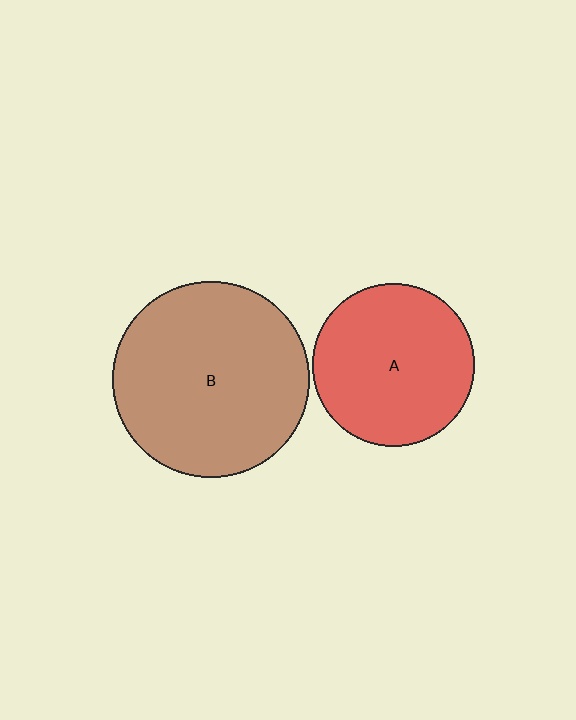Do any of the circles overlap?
No, none of the circles overlap.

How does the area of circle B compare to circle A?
Approximately 1.5 times.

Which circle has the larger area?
Circle B (brown).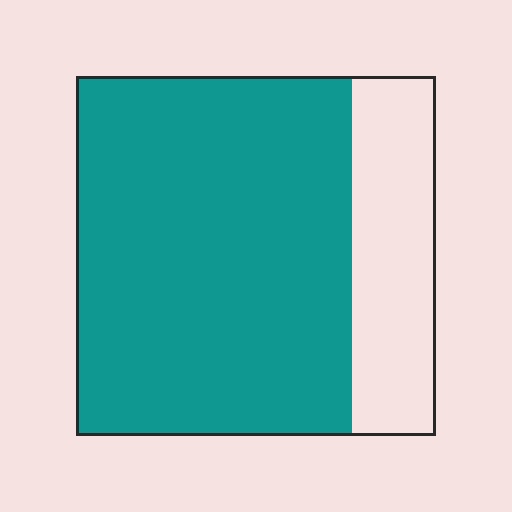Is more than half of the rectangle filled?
Yes.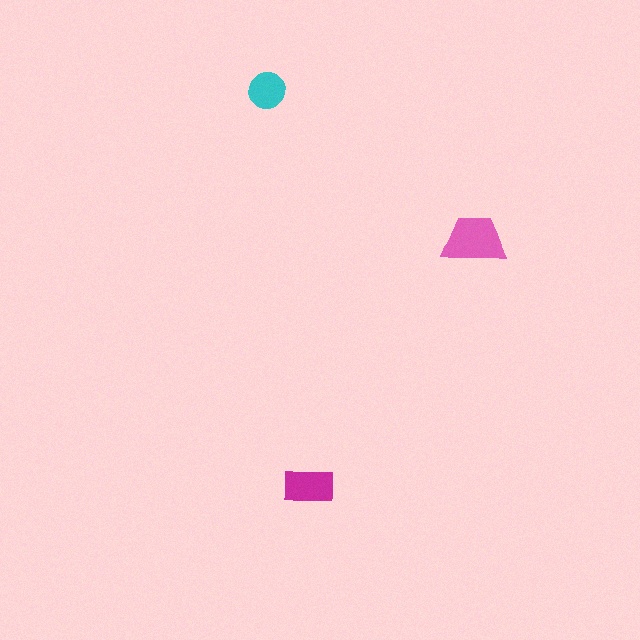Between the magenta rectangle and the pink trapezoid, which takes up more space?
The pink trapezoid.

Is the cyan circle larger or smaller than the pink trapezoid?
Smaller.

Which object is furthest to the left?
The cyan circle is leftmost.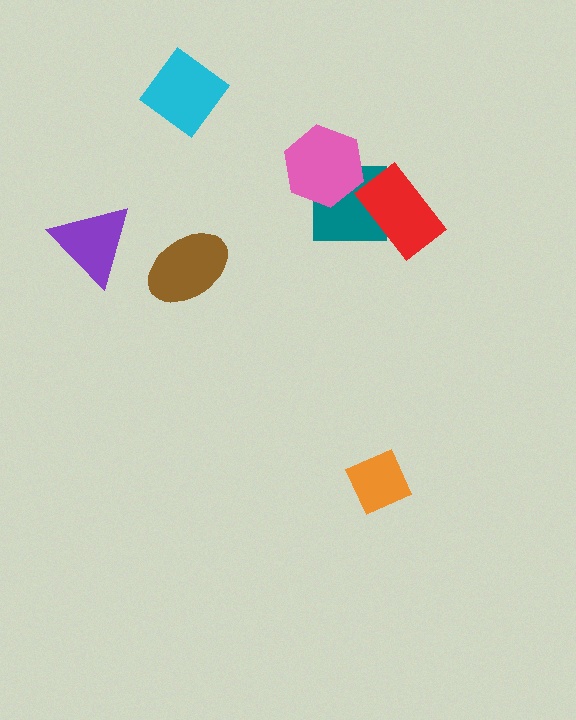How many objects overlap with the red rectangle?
1 object overlaps with the red rectangle.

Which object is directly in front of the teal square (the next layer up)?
The pink hexagon is directly in front of the teal square.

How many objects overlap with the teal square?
2 objects overlap with the teal square.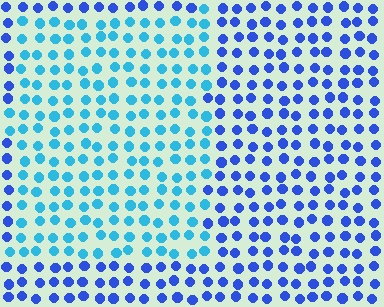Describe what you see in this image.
The image is filled with small blue elements in a uniform arrangement. A rectangle-shaped region is visible where the elements are tinted to a slightly different hue, forming a subtle color boundary.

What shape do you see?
I see a rectangle.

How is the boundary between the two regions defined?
The boundary is defined purely by a slight shift in hue (about 36 degrees). Spacing, size, and orientation are identical on both sides.